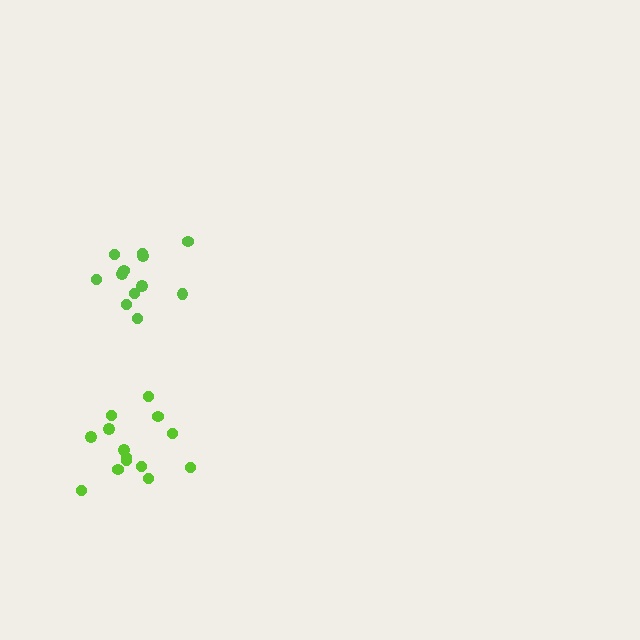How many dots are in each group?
Group 1: 14 dots, Group 2: 12 dots (26 total).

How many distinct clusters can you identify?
There are 2 distinct clusters.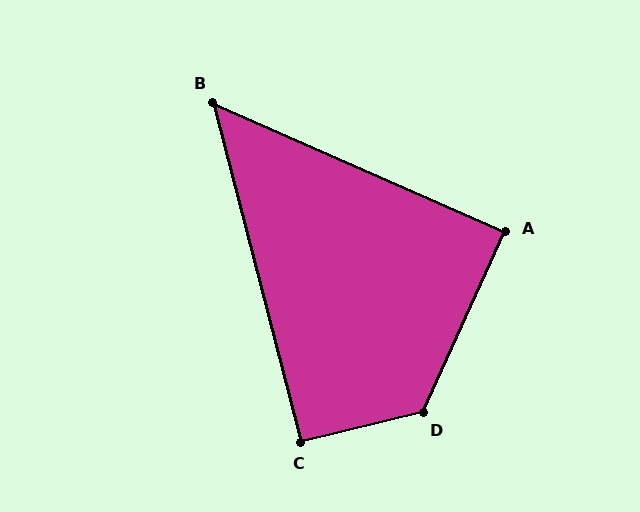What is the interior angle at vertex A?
Approximately 89 degrees (approximately right).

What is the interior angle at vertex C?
Approximately 91 degrees (approximately right).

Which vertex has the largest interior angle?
D, at approximately 128 degrees.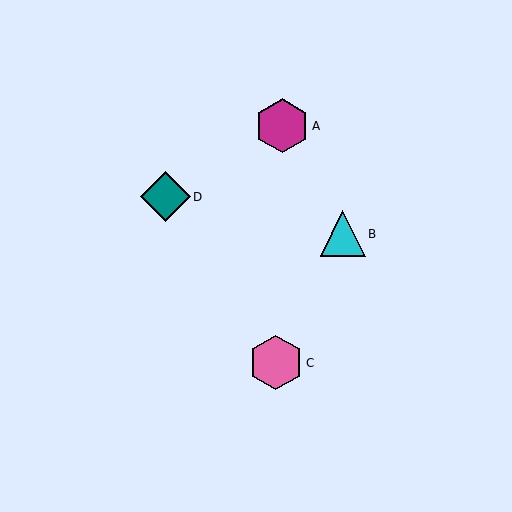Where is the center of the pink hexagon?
The center of the pink hexagon is at (276, 363).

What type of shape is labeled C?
Shape C is a pink hexagon.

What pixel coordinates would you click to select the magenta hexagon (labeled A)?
Click at (282, 126) to select the magenta hexagon A.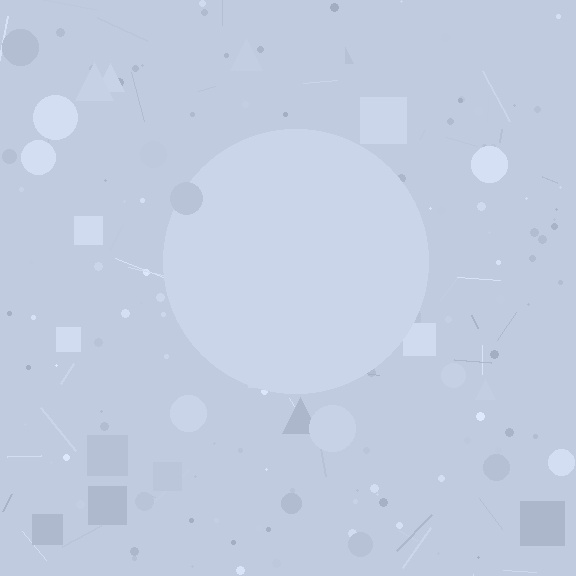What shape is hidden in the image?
A circle is hidden in the image.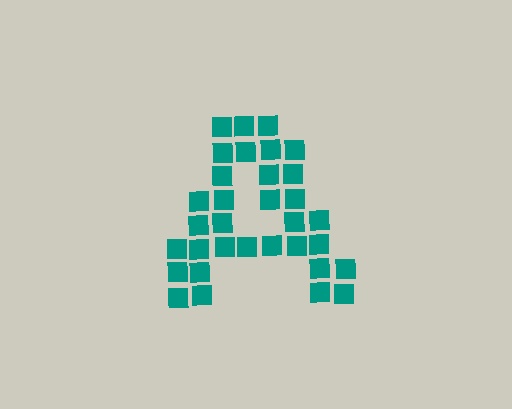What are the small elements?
The small elements are squares.